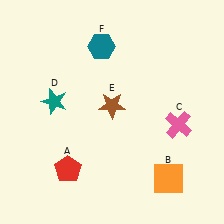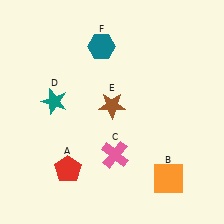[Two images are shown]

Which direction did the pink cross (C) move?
The pink cross (C) moved left.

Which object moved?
The pink cross (C) moved left.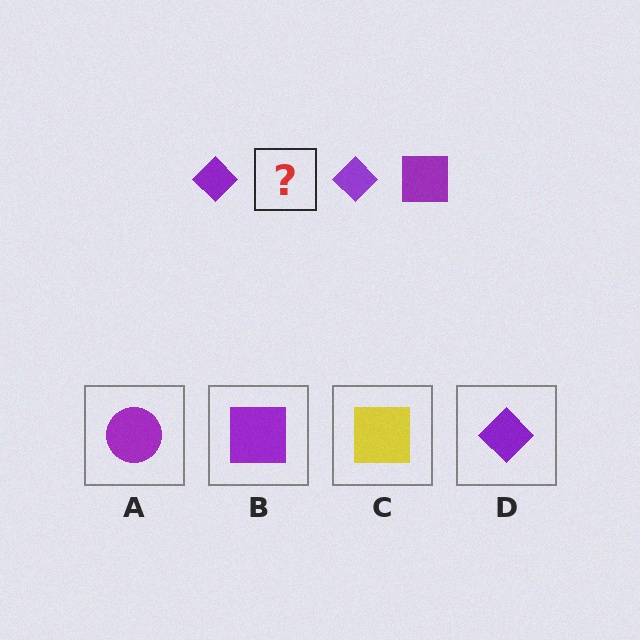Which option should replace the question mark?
Option B.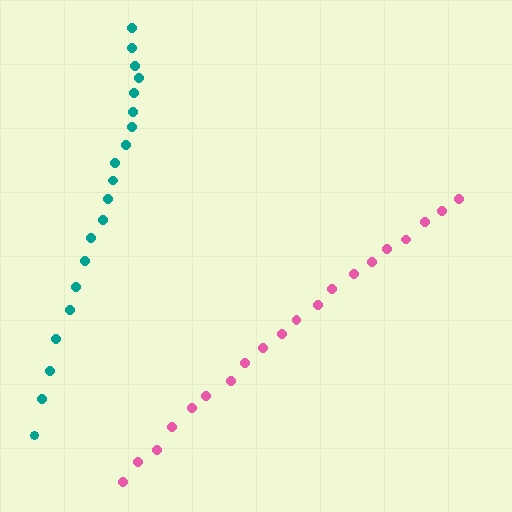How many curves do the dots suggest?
There are 2 distinct paths.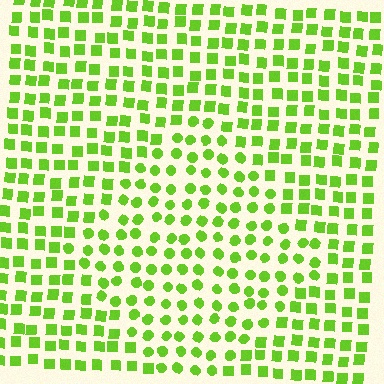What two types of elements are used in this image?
The image uses circles inside the diamond region and squares outside it.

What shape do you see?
I see a diamond.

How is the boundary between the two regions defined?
The boundary is defined by a change in element shape: circles inside vs. squares outside. All elements share the same color and spacing.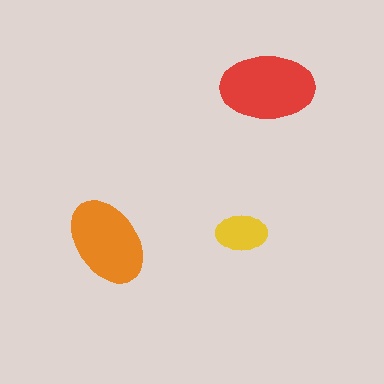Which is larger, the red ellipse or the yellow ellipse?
The red one.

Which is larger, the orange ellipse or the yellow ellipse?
The orange one.